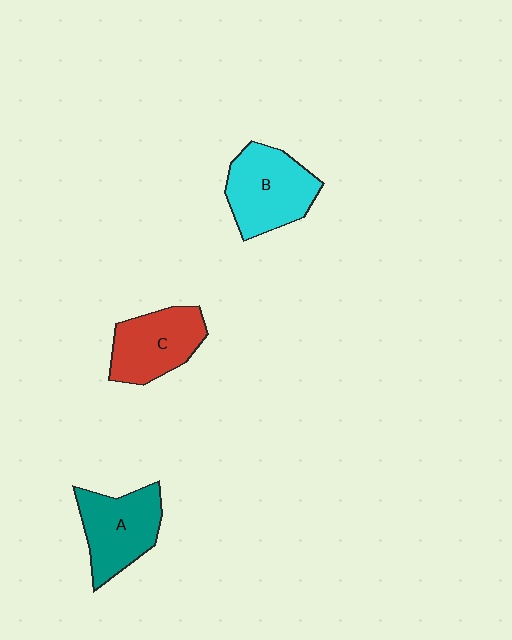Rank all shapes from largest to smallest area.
From largest to smallest: B (cyan), A (teal), C (red).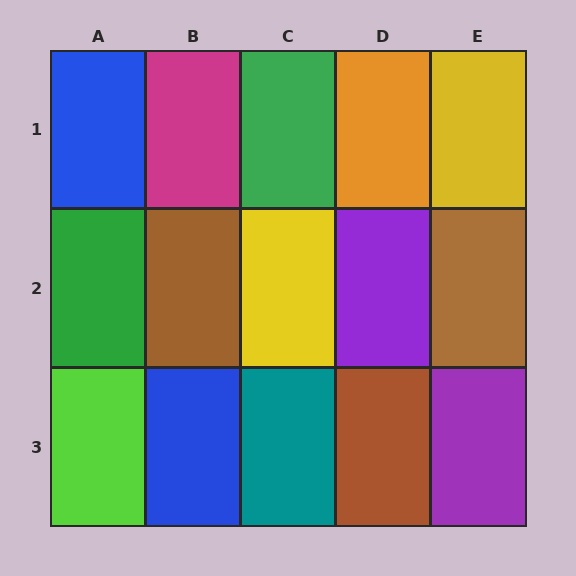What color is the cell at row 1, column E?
Yellow.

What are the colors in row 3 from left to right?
Lime, blue, teal, brown, purple.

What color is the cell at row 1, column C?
Green.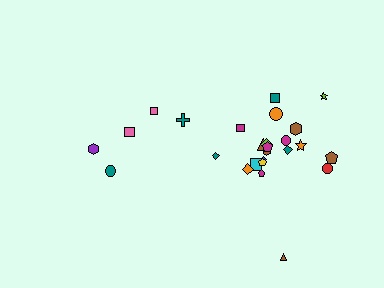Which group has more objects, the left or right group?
The right group.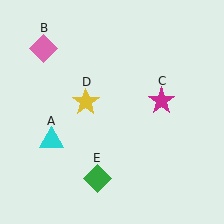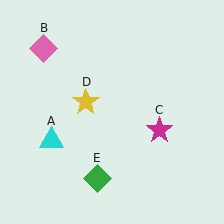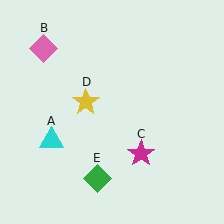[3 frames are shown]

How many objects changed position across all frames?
1 object changed position: magenta star (object C).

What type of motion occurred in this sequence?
The magenta star (object C) rotated clockwise around the center of the scene.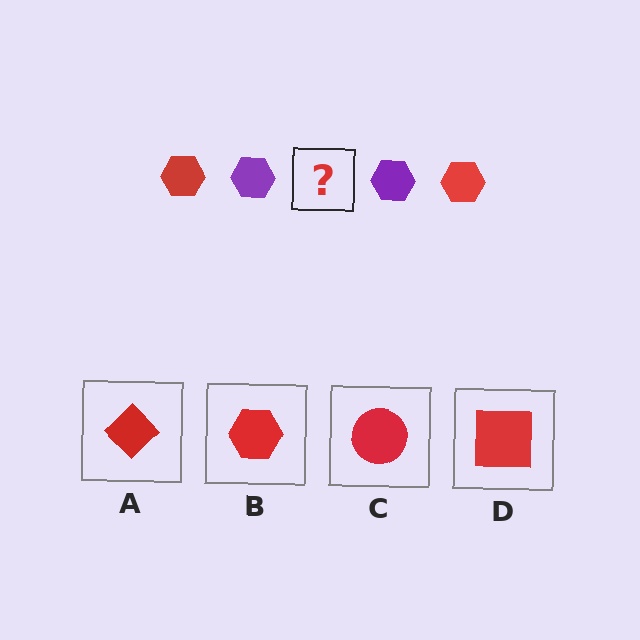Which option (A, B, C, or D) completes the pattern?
B.